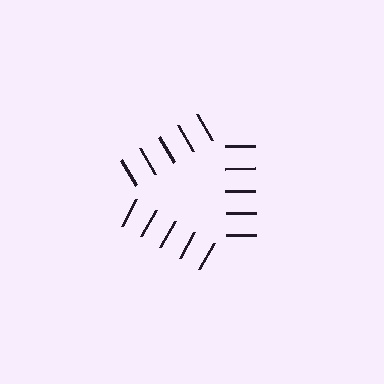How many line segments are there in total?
15 — 5 along each of the 3 edges.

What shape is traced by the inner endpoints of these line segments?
An illusory triangle — the line segments terminate on its edges but no continuous stroke is drawn.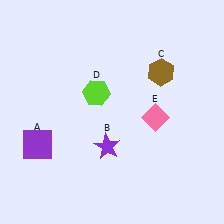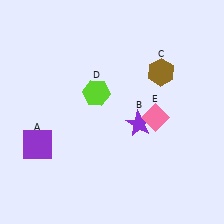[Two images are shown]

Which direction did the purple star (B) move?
The purple star (B) moved right.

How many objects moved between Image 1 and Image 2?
1 object moved between the two images.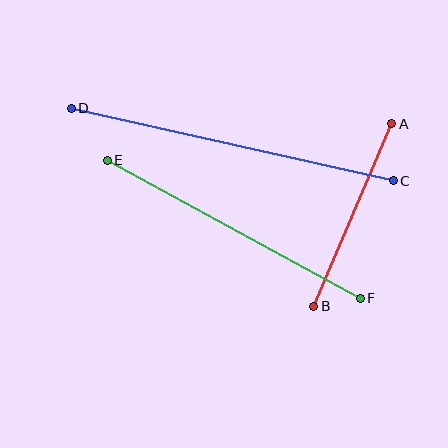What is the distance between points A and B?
The distance is approximately 198 pixels.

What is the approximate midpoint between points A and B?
The midpoint is at approximately (353, 215) pixels.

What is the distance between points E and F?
The distance is approximately 289 pixels.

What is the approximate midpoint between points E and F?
The midpoint is at approximately (234, 229) pixels.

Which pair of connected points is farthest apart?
Points C and D are farthest apart.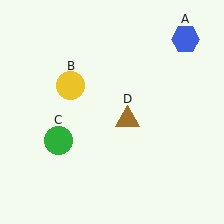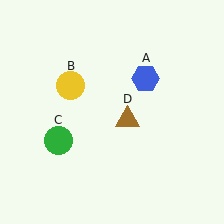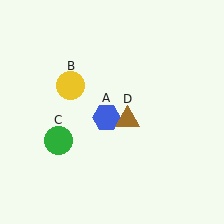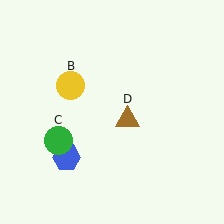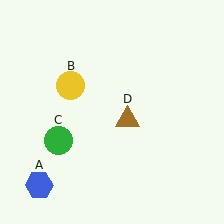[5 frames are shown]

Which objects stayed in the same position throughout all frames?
Yellow circle (object B) and green circle (object C) and brown triangle (object D) remained stationary.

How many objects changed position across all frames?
1 object changed position: blue hexagon (object A).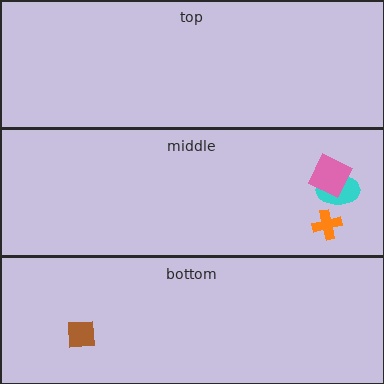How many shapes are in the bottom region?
1.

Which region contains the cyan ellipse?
The middle region.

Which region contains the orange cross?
The middle region.